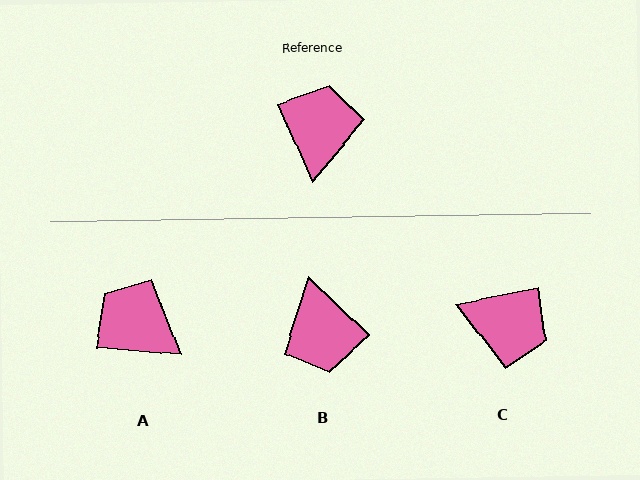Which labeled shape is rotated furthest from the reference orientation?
B, about 157 degrees away.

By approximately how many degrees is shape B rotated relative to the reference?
Approximately 157 degrees clockwise.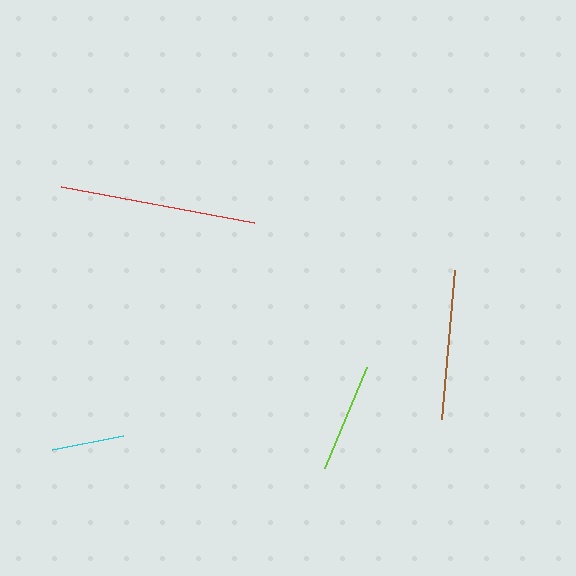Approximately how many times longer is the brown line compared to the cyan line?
The brown line is approximately 2.1 times the length of the cyan line.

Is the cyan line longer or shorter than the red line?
The red line is longer than the cyan line.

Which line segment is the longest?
The red line is the longest at approximately 196 pixels.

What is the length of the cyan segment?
The cyan segment is approximately 72 pixels long.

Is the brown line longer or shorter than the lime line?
The brown line is longer than the lime line.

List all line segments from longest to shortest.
From longest to shortest: red, brown, lime, cyan.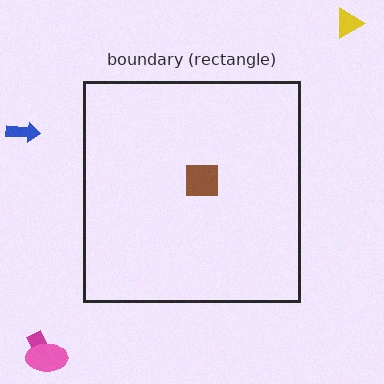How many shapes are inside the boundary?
1 inside, 4 outside.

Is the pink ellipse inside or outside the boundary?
Outside.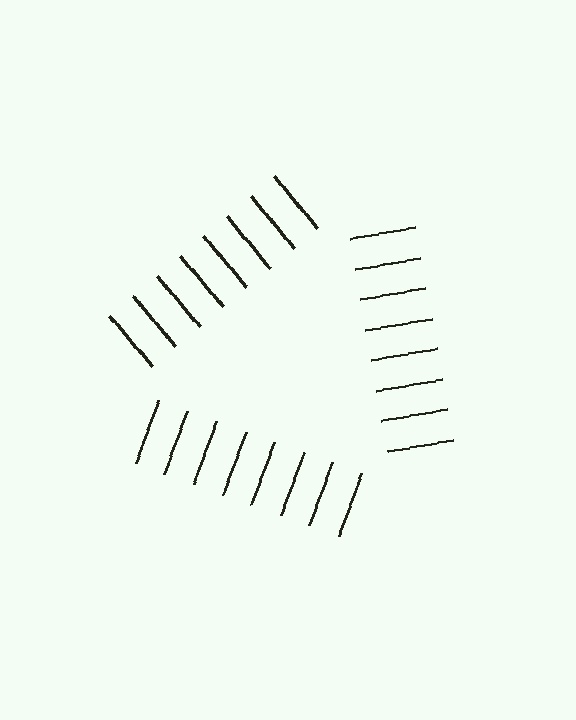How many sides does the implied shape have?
3 sides — the line-ends trace a triangle.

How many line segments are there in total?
24 — 8 along each of the 3 edges.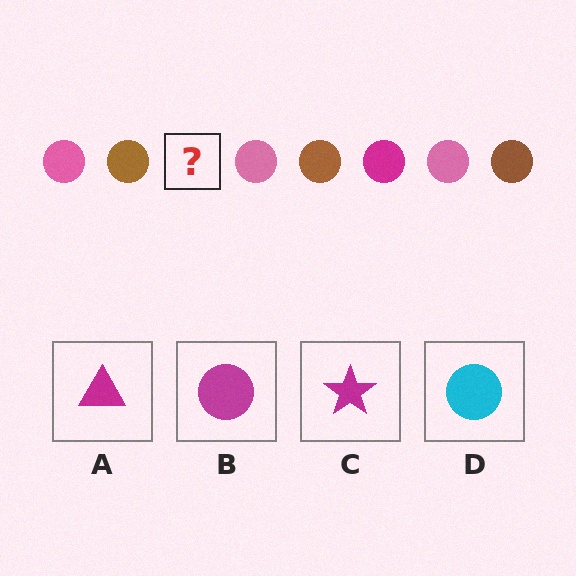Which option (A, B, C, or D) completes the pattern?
B.